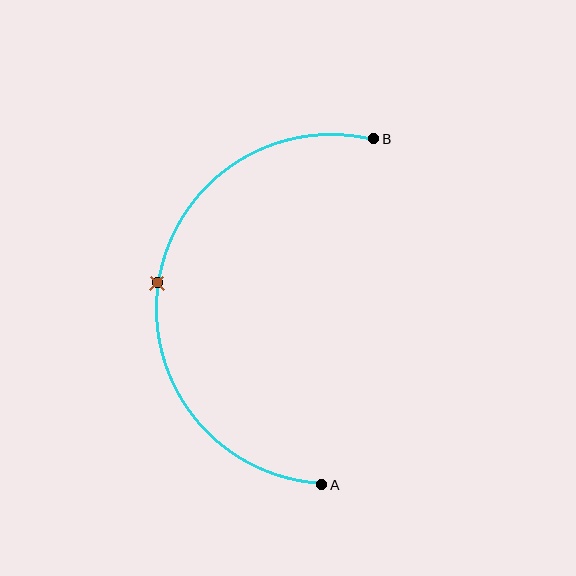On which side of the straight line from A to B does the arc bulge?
The arc bulges to the left of the straight line connecting A and B.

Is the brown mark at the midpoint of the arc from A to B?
Yes. The brown mark lies on the arc at equal arc-length from both A and B — it is the arc midpoint.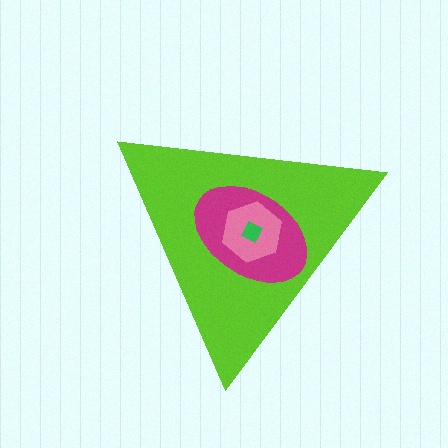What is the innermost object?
The green square.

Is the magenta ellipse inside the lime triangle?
Yes.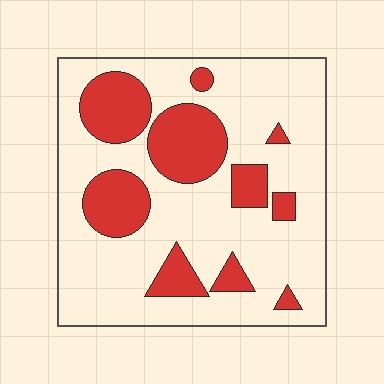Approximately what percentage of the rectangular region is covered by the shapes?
Approximately 25%.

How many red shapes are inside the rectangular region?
10.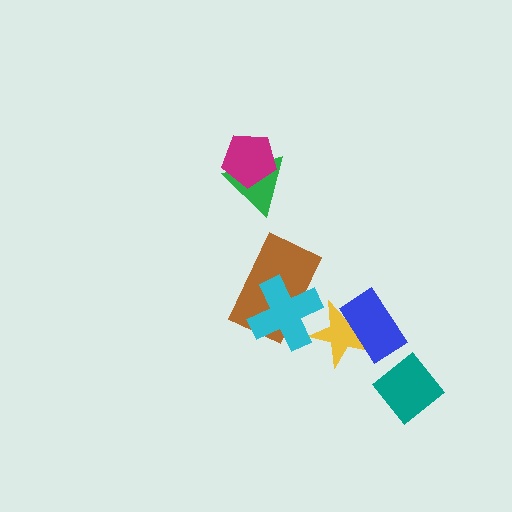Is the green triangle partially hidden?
Yes, it is partially covered by another shape.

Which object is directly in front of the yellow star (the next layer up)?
The blue rectangle is directly in front of the yellow star.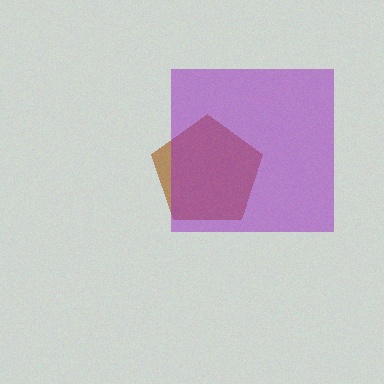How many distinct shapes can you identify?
There are 2 distinct shapes: a brown pentagon, a purple square.